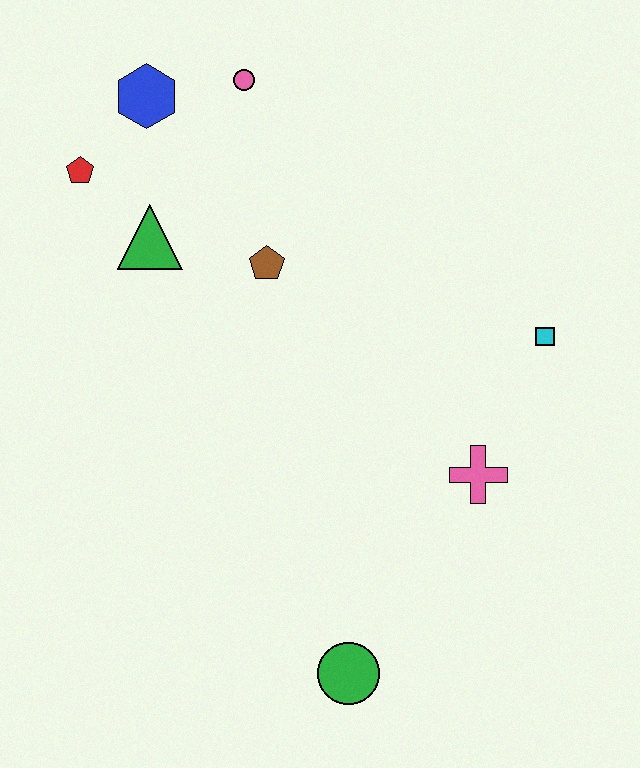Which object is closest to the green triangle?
The red pentagon is closest to the green triangle.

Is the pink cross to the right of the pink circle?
Yes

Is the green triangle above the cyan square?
Yes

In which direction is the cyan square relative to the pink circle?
The cyan square is to the right of the pink circle.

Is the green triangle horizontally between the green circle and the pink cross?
No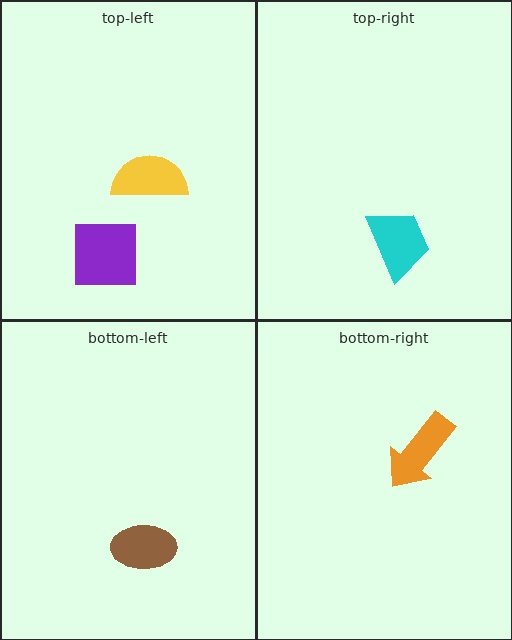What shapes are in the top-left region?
The purple square, the yellow semicircle.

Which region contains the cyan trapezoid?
The top-right region.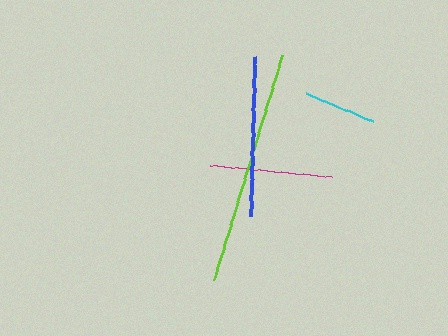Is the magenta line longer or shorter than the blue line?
The blue line is longer than the magenta line.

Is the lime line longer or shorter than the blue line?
The lime line is longer than the blue line.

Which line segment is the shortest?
The cyan line is the shortest at approximately 73 pixels.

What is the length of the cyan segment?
The cyan segment is approximately 73 pixels long.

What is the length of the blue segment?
The blue segment is approximately 160 pixels long.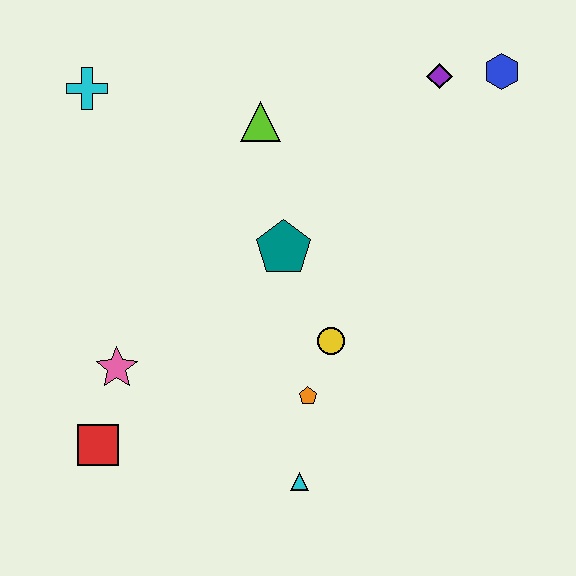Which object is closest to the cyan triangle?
The orange pentagon is closest to the cyan triangle.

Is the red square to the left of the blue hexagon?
Yes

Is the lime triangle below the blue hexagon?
Yes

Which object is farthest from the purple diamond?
The red square is farthest from the purple diamond.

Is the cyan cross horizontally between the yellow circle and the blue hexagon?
No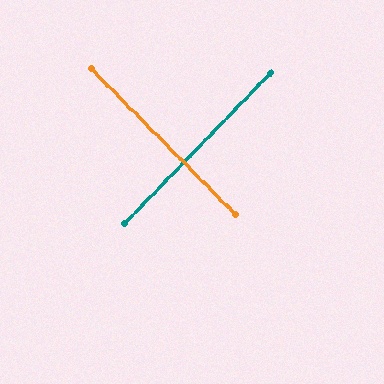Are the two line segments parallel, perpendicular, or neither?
Perpendicular — they meet at approximately 89°.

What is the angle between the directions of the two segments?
Approximately 89 degrees.